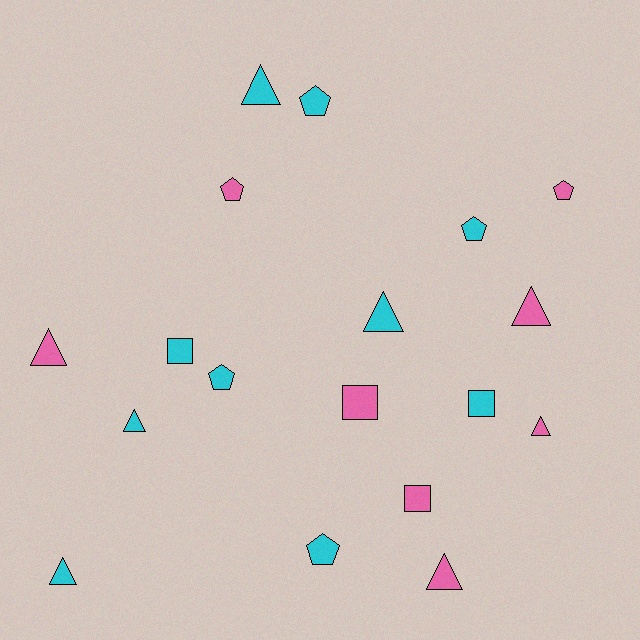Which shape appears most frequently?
Triangle, with 8 objects.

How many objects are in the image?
There are 18 objects.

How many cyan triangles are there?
There are 4 cyan triangles.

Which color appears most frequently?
Cyan, with 10 objects.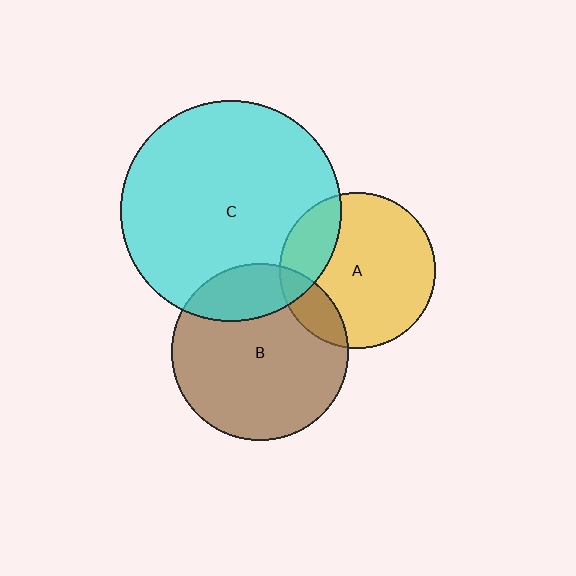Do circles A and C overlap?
Yes.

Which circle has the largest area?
Circle C (cyan).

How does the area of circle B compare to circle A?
Approximately 1.3 times.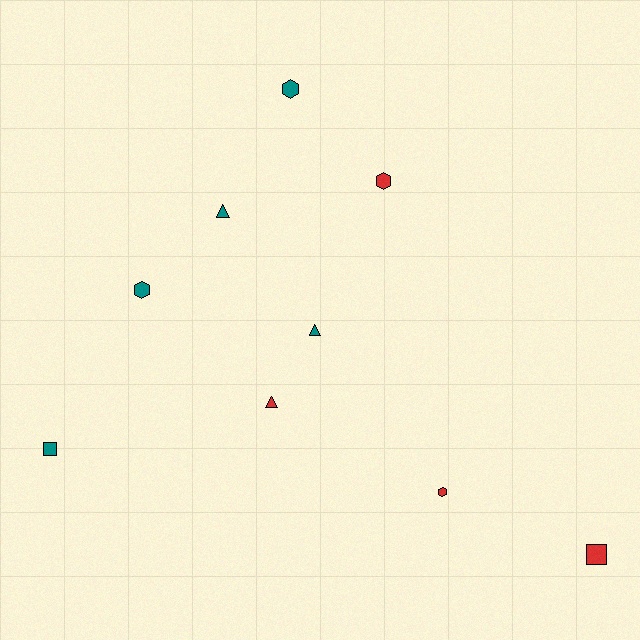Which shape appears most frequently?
Hexagon, with 4 objects.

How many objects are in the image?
There are 9 objects.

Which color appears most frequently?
Teal, with 5 objects.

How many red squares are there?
There is 1 red square.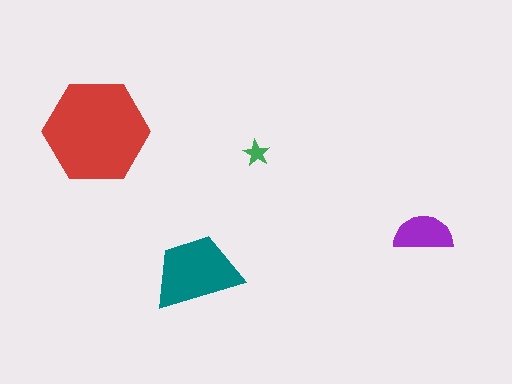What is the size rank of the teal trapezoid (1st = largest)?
2nd.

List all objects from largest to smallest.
The red hexagon, the teal trapezoid, the purple semicircle, the green star.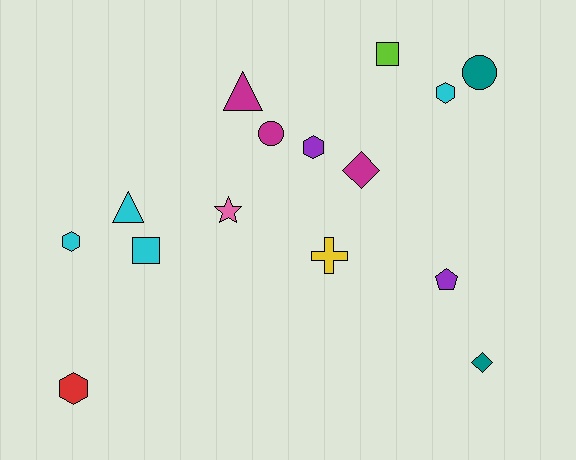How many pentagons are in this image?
There is 1 pentagon.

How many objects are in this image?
There are 15 objects.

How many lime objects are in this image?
There is 1 lime object.